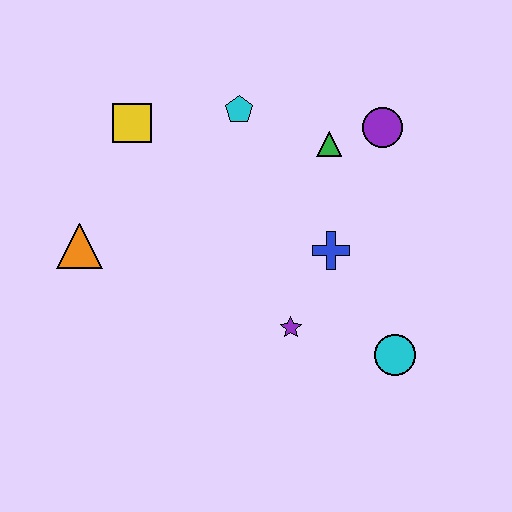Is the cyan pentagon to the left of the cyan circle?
Yes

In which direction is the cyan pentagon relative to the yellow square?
The cyan pentagon is to the right of the yellow square.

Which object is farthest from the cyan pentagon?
The cyan circle is farthest from the cyan pentagon.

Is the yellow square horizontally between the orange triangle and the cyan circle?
Yes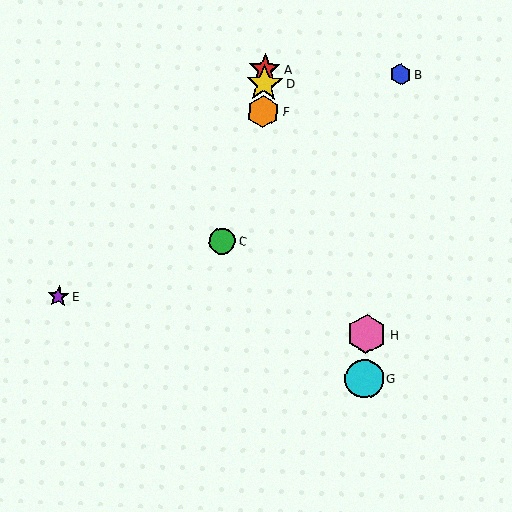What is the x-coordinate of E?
Object E is at x≈58.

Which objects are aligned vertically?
Objects A, D, F are aligned vertically.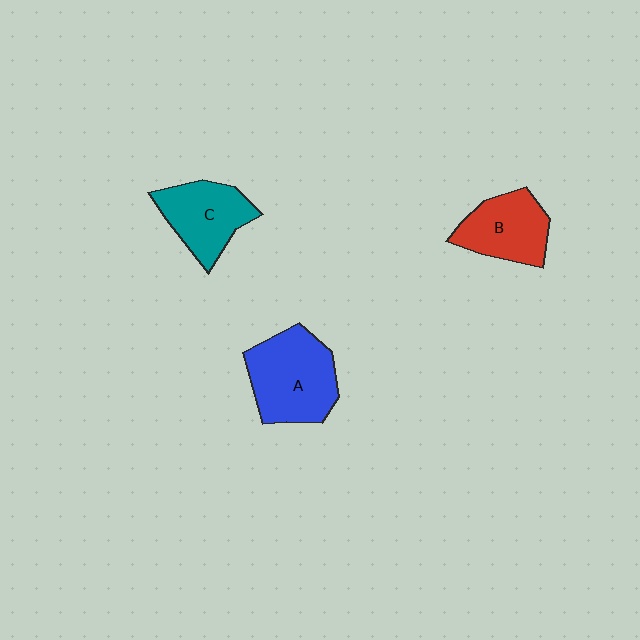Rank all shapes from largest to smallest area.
From largest to smallest: A (blue), C (teal), B (red).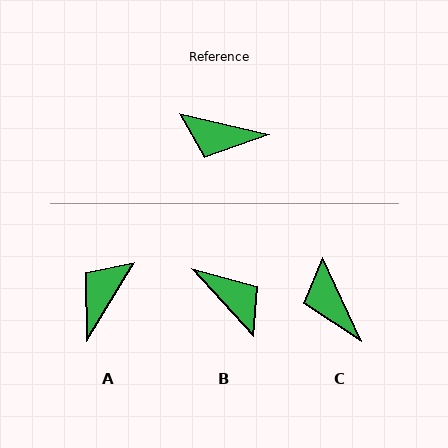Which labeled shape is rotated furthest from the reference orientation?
B, about 145 degrees away.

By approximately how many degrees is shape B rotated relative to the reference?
Approximately 145 degrees counter-clockwise.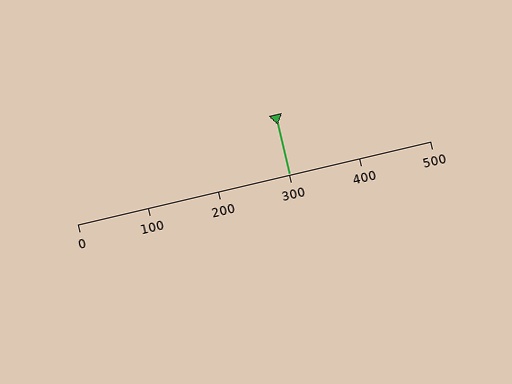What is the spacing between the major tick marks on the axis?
The major ticks are spaced 100 apart.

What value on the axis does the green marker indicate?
The marker indicates approximately 300.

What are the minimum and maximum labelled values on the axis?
The axis runs from 0 to 500.